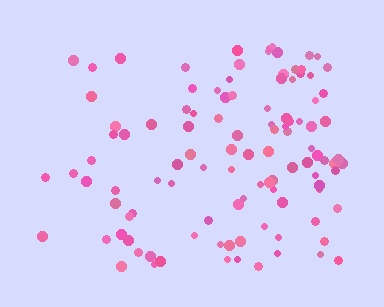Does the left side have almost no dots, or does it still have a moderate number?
Still a moderate number, just noticeably fewer than the right.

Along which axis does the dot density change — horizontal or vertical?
Horizontal.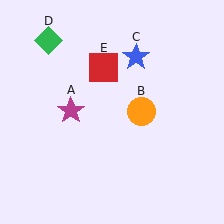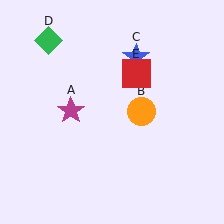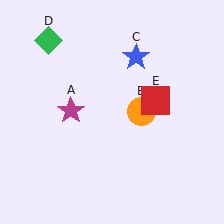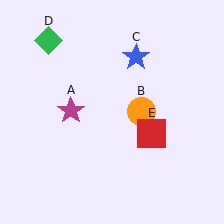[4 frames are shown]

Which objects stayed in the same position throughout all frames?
Magenta star (object A) and orange circle (object B) and blue star (object C) and green diamond (object D) remained stationary.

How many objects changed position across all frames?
1 object changed position: red square (object E).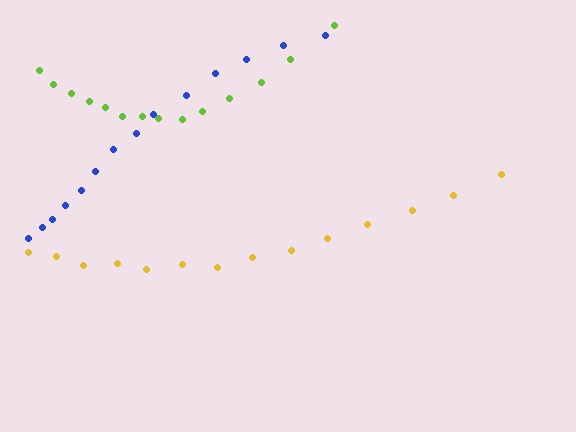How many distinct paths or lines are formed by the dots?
There are 3 distinct paths.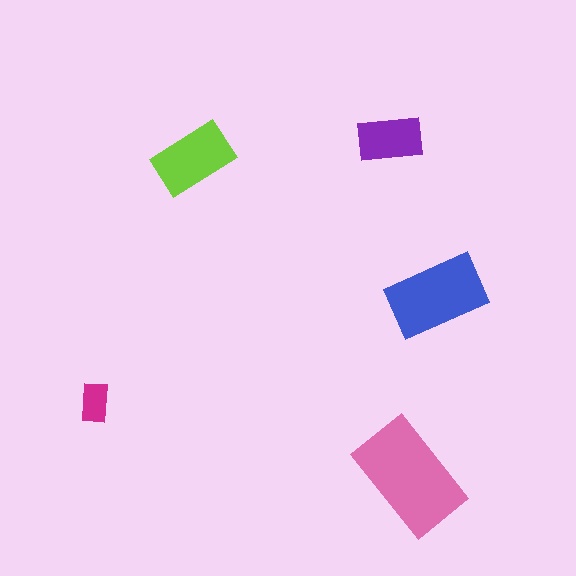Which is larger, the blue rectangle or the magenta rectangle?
The blue one.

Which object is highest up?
The purple rectangle is topmost.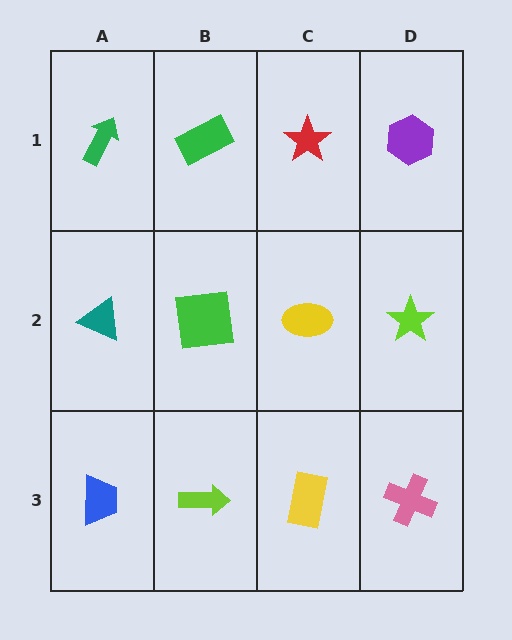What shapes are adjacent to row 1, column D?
A lime star (row 2, column D), a red star (row 1, column C).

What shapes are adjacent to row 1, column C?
A yellow ellipse (row 2, column C), a green rectangle (row 1, column B), a purple hexagon (row 1, column D).